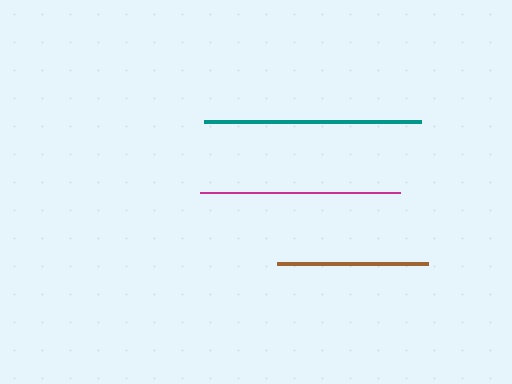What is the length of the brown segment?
The brown segment is approximately 151 pixels long.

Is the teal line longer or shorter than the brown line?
The teal line is longer than the brown line.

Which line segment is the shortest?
The brown line is the shortest at approximately 151 pixels.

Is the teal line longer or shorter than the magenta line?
The teal line is longer than the magenta line.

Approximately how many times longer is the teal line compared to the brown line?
The teal line is approximately 1.4 times the length of the brown line.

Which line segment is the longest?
The teal line is the longest at approximately 217 pixels.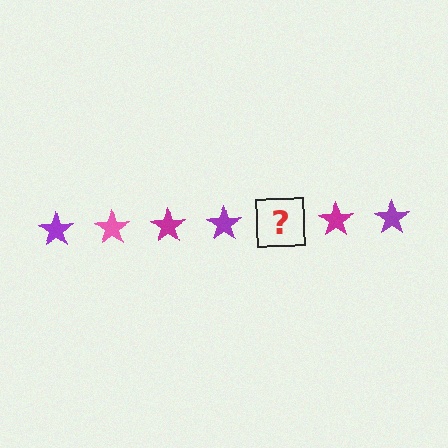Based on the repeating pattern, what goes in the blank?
The blank should be a pink star.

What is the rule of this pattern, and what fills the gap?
The rule is that the pattern cycles through purple, pink, magenta stars. The gap should be filled with a pink star.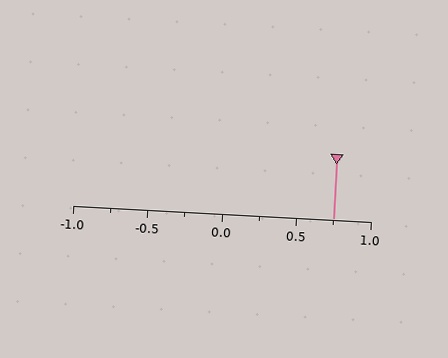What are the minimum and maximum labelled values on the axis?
The axis runs from -1.0 to 1.0.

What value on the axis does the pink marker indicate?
The marker indicates approximately 0.75.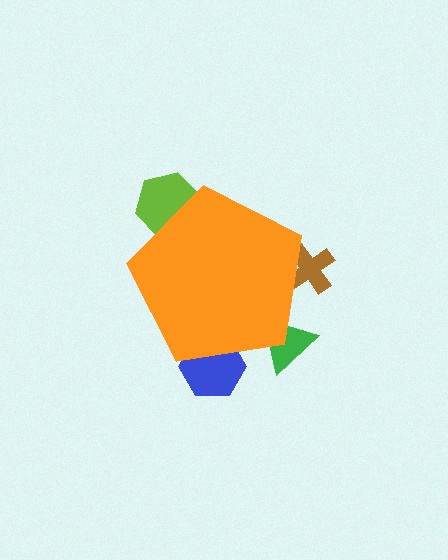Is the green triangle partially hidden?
Yes, the green triangle is partially hidden behind the orange pentagon.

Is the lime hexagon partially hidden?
Yes, the lime hexagon is partially hidden behind the orange pentagon.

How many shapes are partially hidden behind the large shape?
4 shapes are partially hidden.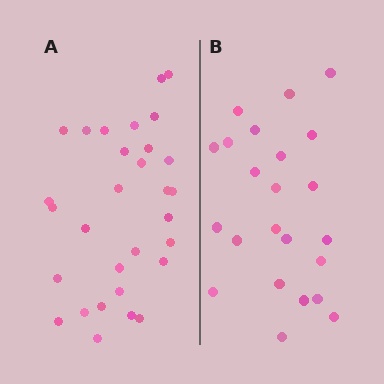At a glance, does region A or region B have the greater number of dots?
Region A (the left region) has more dots.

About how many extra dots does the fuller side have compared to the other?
Region A has roughly 8 or so more dots than region B.